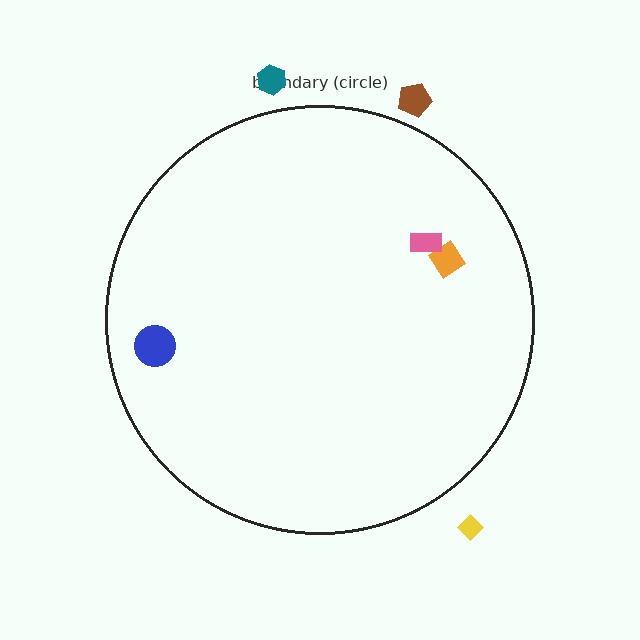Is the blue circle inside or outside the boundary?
Inside.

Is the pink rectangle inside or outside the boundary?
Inside.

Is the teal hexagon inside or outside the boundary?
Outside.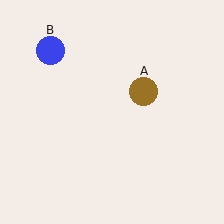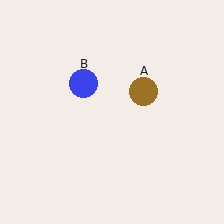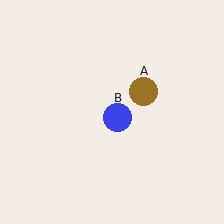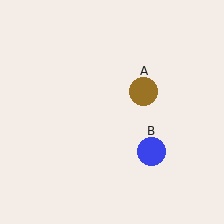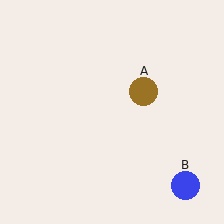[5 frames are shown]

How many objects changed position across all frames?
1 object changed position: blue circle (object B).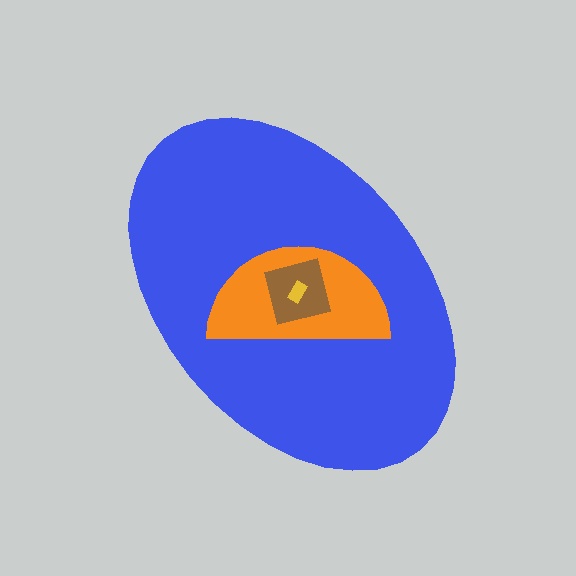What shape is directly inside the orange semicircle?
The brown square.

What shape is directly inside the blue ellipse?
The orange semicircle.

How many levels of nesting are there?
4.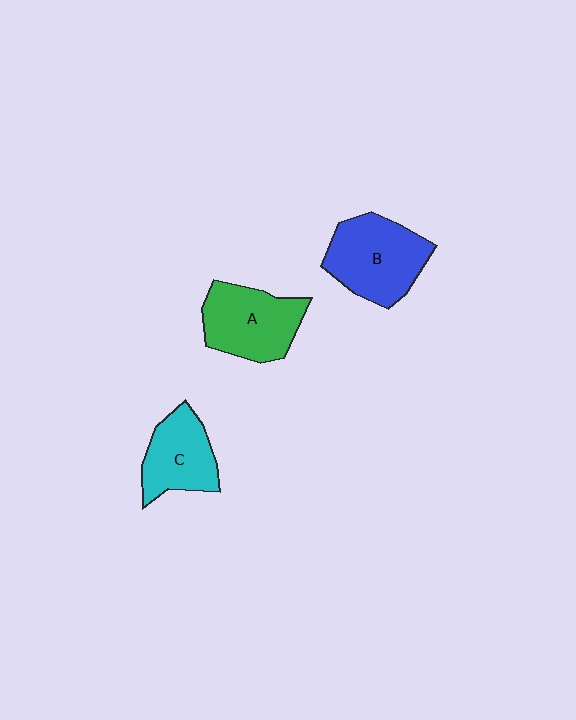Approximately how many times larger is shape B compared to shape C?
Approximately 1.3 times.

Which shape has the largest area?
Shape B (blue).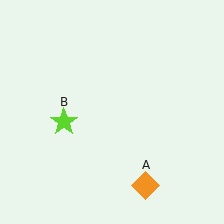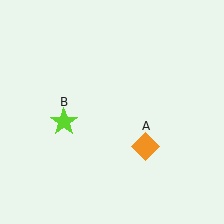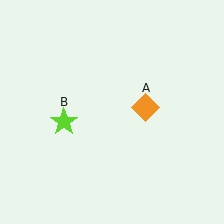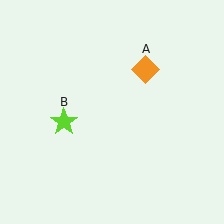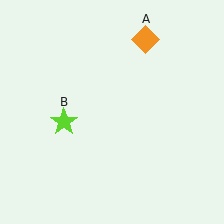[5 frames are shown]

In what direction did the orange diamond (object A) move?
The orange diamond (object A) moved up.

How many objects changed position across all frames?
1 object changed position: orange diamond (object A).